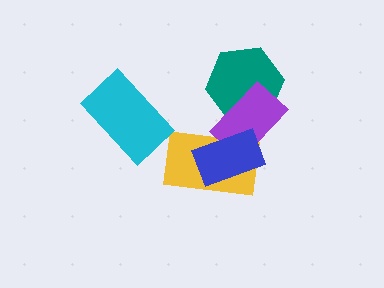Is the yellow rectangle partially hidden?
Yes, it is partially covered by another shape.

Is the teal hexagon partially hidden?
Yes, it is partially covered by another shape.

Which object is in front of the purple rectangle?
The blue rectangle is in front of the purple rectangle.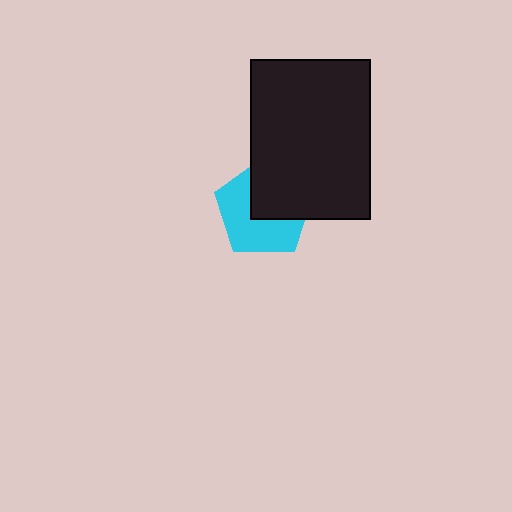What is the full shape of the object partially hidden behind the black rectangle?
The partially hidden object is a cyan pentagon.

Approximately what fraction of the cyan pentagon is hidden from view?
Roughly 45% of the cyan pentagon is hidden behind the black rectangle.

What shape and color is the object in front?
The object in front is a black rectangle.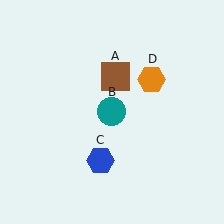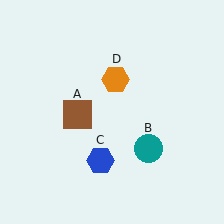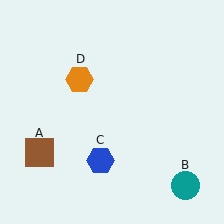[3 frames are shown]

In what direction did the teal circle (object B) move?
The teal circle (object B) moved down and to the right.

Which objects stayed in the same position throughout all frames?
Blue hexagon (object C) remained stationary.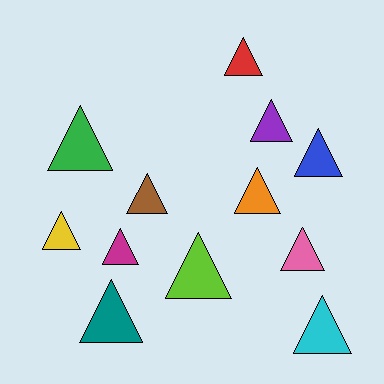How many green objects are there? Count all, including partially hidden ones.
There is 1 green object.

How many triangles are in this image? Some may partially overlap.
There are 12 triangles.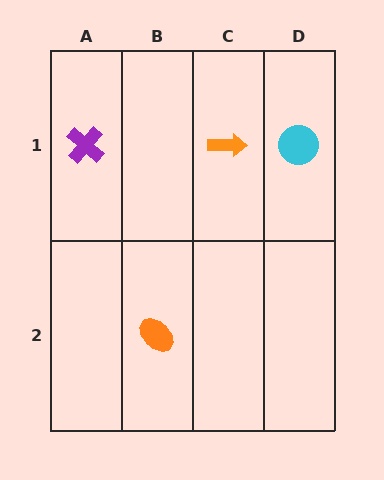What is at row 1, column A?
A purple cross.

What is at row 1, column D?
A cyan circle.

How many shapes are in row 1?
3 shapes.